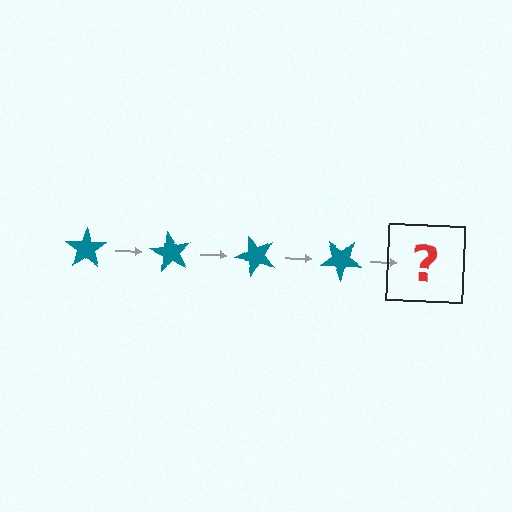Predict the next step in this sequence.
The next step is a teal star rotated 240 degrees.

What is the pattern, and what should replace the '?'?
The pattern is that the star rotates 60 degrees each step. The '?' should be a teal star rotated 240 degrees.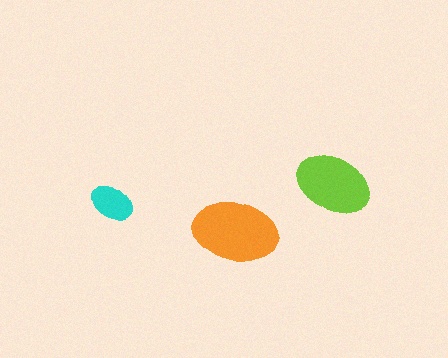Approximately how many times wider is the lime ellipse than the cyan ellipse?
About 2 times wider.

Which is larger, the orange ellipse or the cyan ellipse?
The orange one.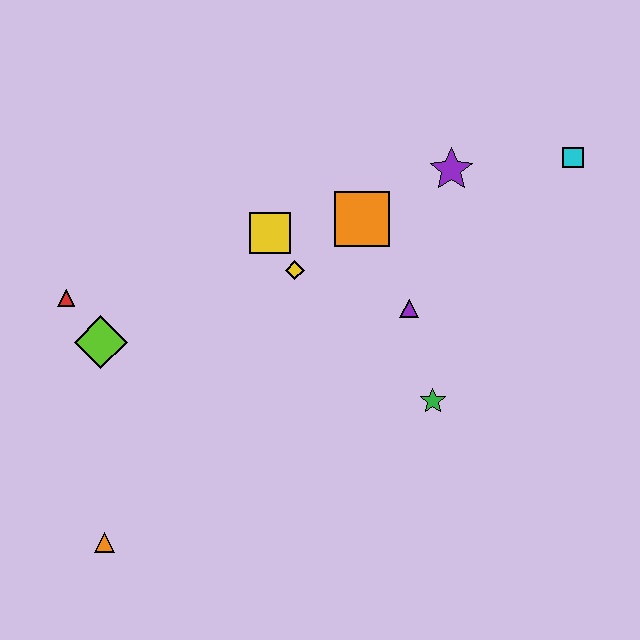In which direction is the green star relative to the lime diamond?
The green star is to the right of the lime diamond.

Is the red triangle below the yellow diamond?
Yes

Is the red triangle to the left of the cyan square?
Yes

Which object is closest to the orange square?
The yellow diamond is closest to the orange square.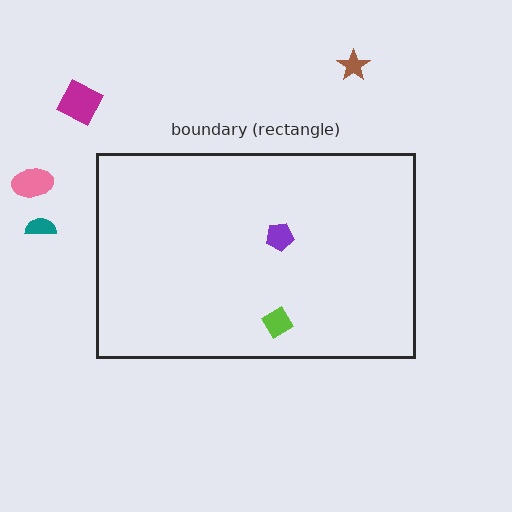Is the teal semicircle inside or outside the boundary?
Outside.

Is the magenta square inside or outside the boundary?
Outside.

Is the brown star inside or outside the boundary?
Outside.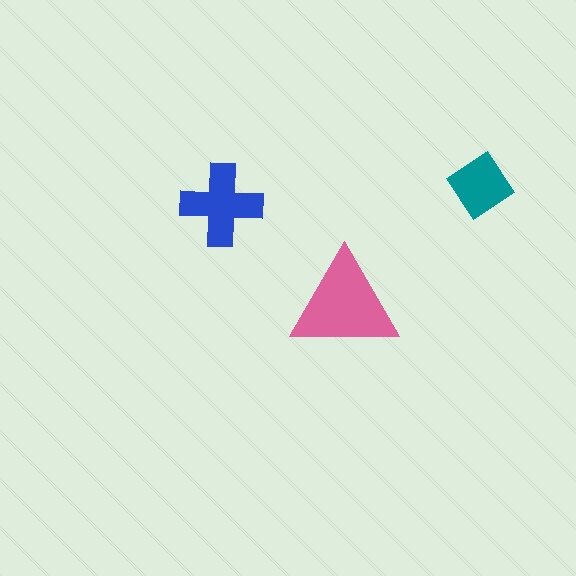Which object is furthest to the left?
The blue cross is leftmost.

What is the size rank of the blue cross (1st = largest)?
2nd.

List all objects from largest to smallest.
The pink triangle, the blue cross, the teal diamond.